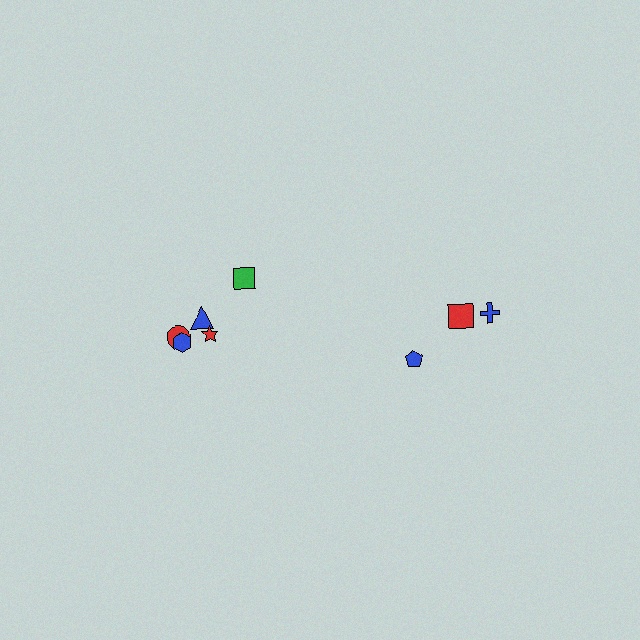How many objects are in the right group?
There are 3 objects.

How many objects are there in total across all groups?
There are 8 objects.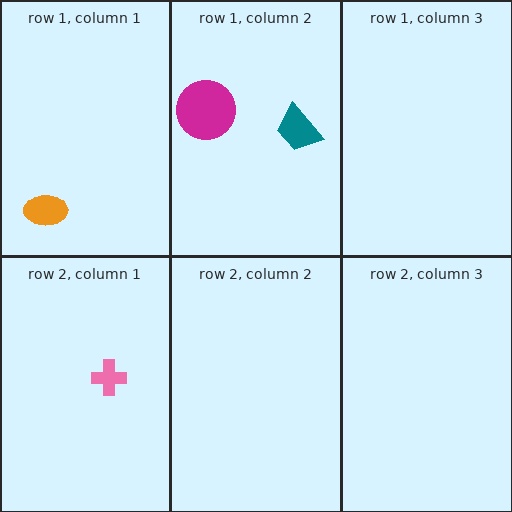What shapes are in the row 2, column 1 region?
The pink cross.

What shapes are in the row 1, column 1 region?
The orange ellipse.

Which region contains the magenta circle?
The row 1, column 2 region.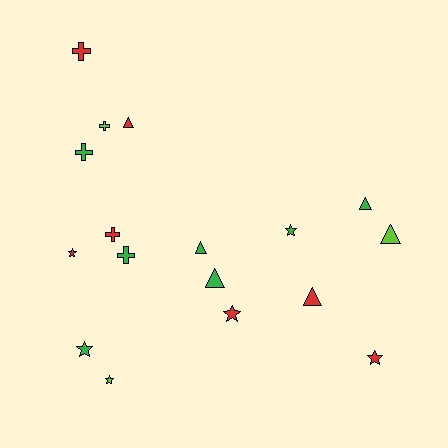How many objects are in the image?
There are 17 objects.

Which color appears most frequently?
Red, with 7 objects.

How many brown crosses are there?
There are no brown crosses.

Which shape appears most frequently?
Star, with 6 objects.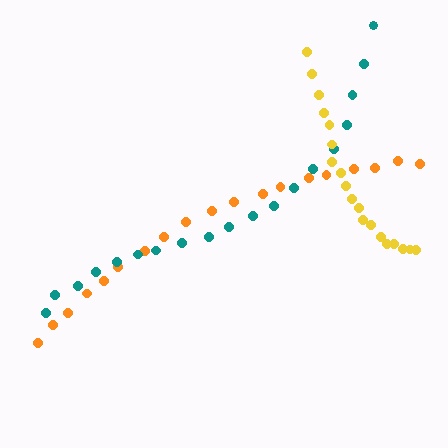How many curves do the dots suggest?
There are 3 distinct paths.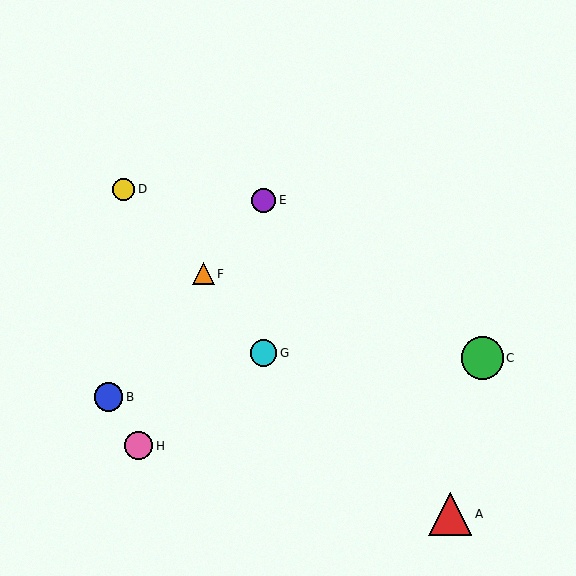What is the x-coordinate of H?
Object H is at x≈139.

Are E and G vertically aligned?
Yes, both are at x≈263.